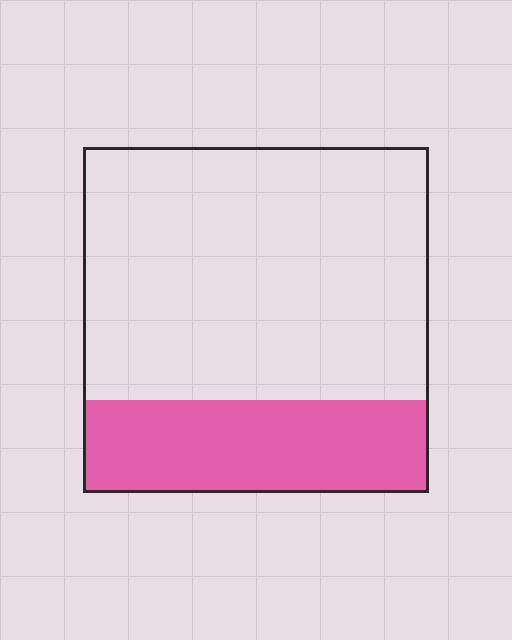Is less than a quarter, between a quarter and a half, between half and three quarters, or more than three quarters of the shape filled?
Between a quarter and a half.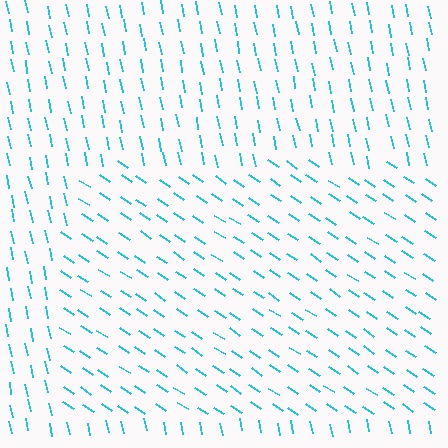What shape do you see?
I see a rectangle.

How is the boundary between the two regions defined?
The boundary is defined purely by a change in line orientation (approximately 45 degrees difference). All lines are the same color and thickness.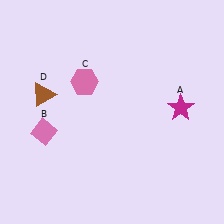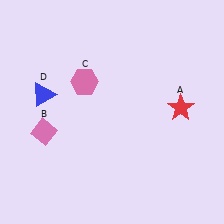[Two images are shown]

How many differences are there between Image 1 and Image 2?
There are 2 differences between the two images.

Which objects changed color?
A changed from magenta to red. D changed from brown to blue.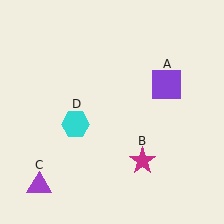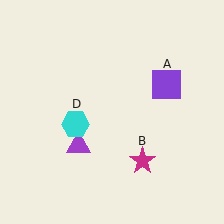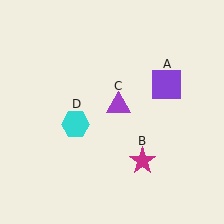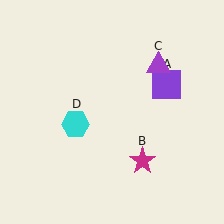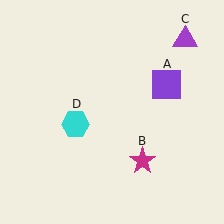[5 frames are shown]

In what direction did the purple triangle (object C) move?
The purple triangle (object C) moved up and to the right.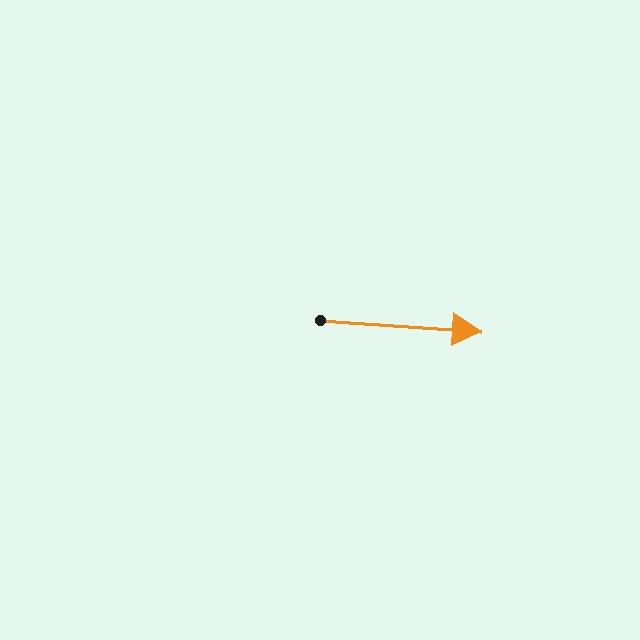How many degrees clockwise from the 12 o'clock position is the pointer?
Approximately 94 degrees.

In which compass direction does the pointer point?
East.